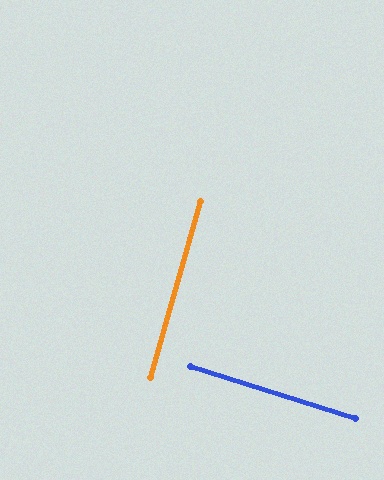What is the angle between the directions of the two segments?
Approximately 88 degrees.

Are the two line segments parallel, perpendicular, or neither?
Perpendicular — they meet at approximately 88°.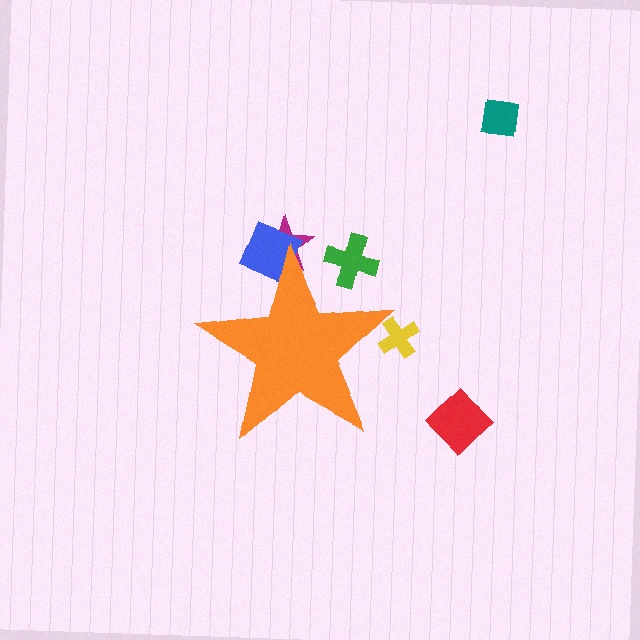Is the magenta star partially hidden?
Yes, the magenta star is partially hidden behind the orange star.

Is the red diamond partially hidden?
No, the red diamond is fully visible.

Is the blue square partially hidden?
Yes, the blue square is partially hidden behind the orange star.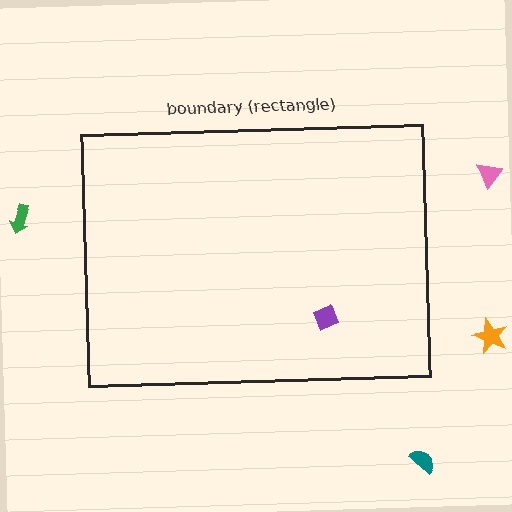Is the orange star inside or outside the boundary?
Outside.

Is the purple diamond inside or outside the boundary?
Inside.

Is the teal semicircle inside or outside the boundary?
Outside.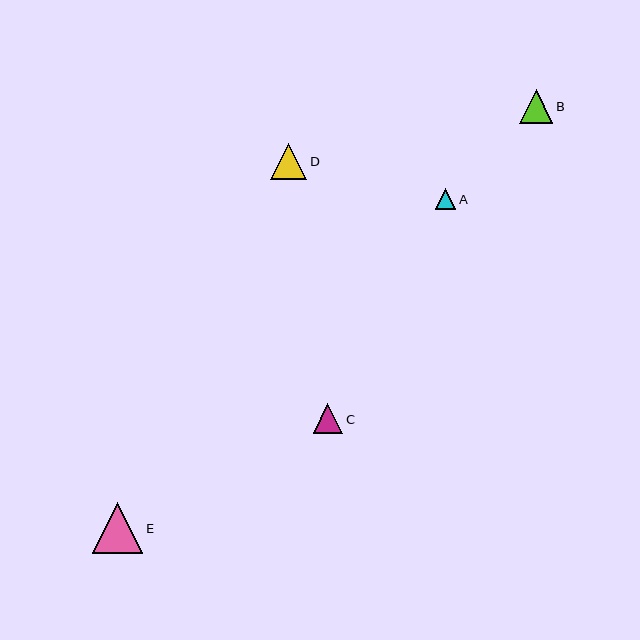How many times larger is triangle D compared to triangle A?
Triangle D is approximately 1.7 times the size of triangle A.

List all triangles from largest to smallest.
From largest to smallest: E, D, B, C, A.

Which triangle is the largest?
Triangle E is the largest with a size of approximately 50 pixels.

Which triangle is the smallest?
Triangle A is the smallest with a size of approximately 21 pixels.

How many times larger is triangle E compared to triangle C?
Triangle E is approximately 1.7 times the size of triangle C.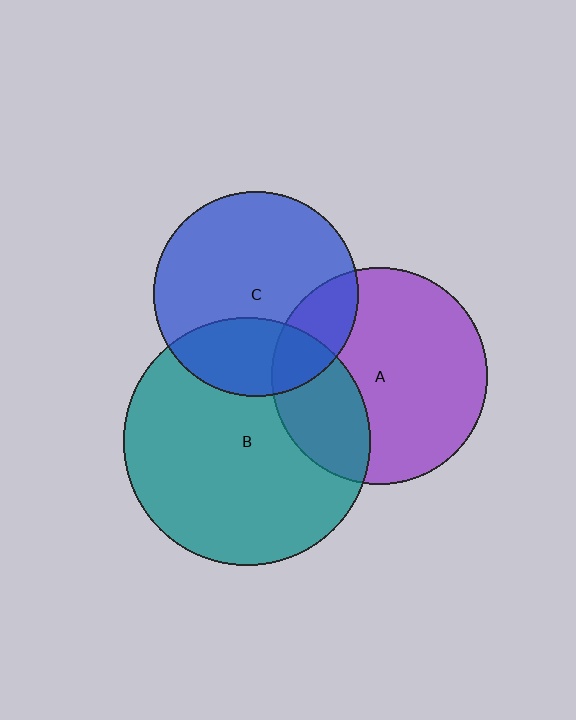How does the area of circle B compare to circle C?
Approximately 1.5 times.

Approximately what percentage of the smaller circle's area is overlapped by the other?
Approximately 30%.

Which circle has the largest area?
Circle B (teal).